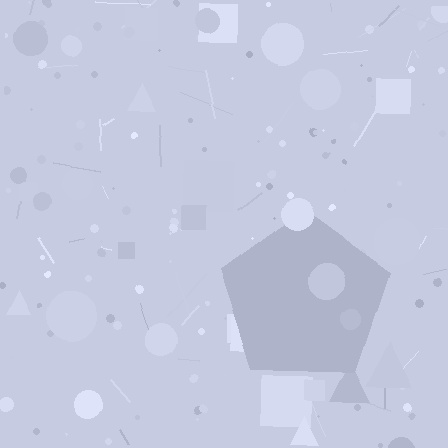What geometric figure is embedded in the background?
A pentagon is embedded in the background.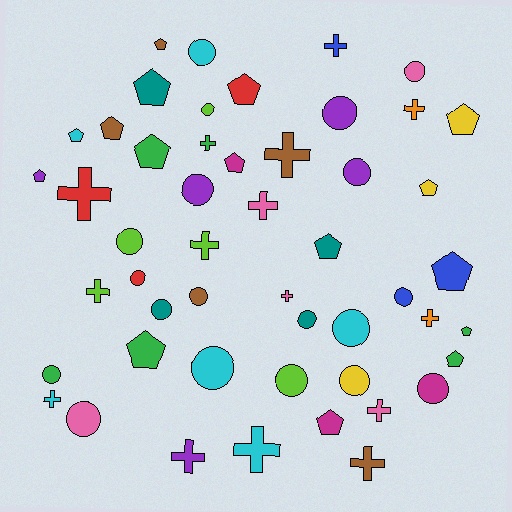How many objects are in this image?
There are 50 objects.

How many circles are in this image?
There are 19 circles.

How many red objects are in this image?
There are 3 red objects.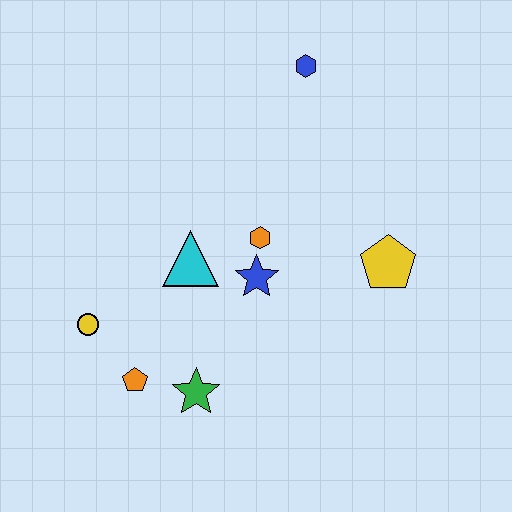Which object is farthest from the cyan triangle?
The blue hexagon is farthest from the cyan triangle.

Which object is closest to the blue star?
The orange hexagon is closest to the blue star.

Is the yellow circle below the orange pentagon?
No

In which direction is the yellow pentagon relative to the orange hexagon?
The yellow pentagon is to the right of the orange hexagon.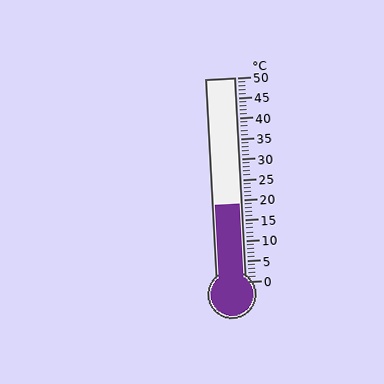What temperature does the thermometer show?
The thermometer shows approximately 19°C.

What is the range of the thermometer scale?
The thermometer scale ranges from 0°C to 50°C.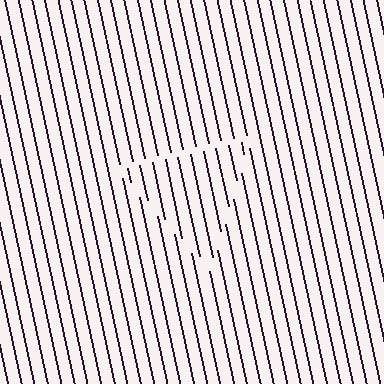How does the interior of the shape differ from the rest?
The interior of the shape contains the same grating, shifted by half a period — the contour is defined by the phase discontinuity where line-ends from the inner and outer gratings abut.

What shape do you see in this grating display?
An illusory triangle. The interior of the shape contains the same grating, shifted by half a period — the contour is defined by the phase discontinuity where line-ends from the inner and outer gratings abut.